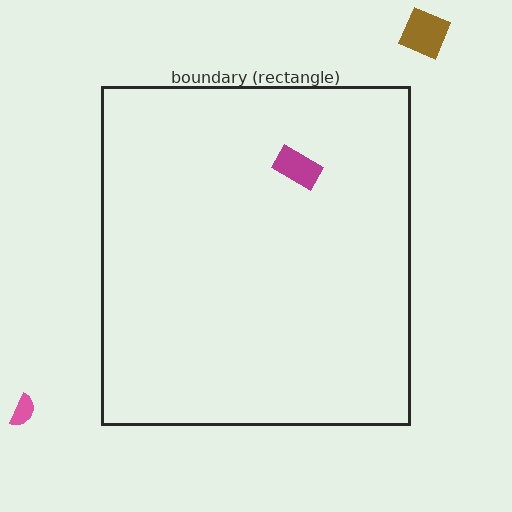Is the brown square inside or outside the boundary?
Outside.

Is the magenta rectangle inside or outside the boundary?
Inside.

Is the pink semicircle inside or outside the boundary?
Outside.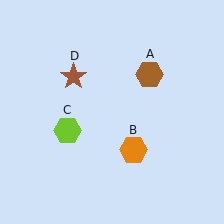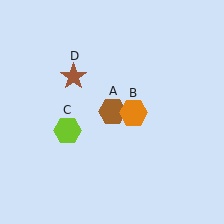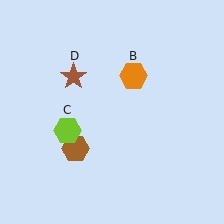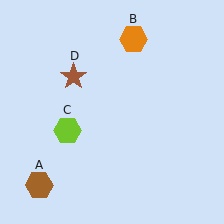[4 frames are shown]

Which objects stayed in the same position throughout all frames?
Lime hexagon (object C) and brown star (object D) remained stationary.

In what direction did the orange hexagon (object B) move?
The orange hexagon (object B) moved up.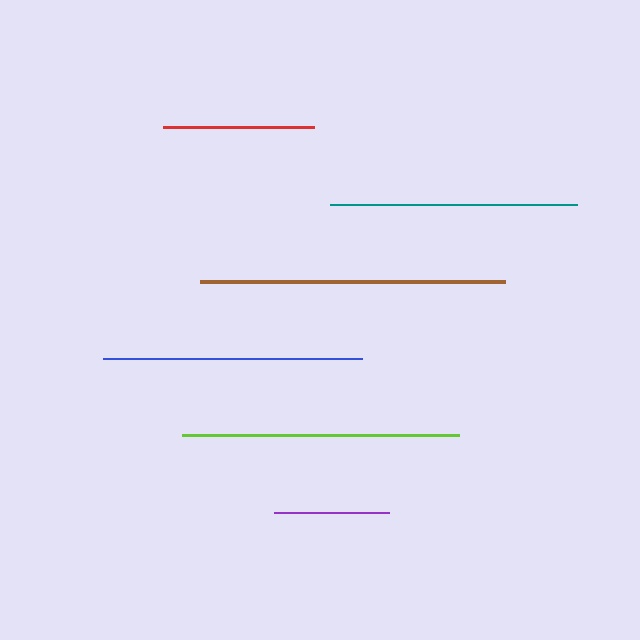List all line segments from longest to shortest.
From longest to shortest: brown, lime, blue, teal, red, purple.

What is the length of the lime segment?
The lime segment is approximately 278 pixels long.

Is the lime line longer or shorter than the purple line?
The lime line is longer than the purple line.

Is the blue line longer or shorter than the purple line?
The blue line is longer than the purple line.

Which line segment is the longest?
The brown line is the longest at approximately 305 pixels.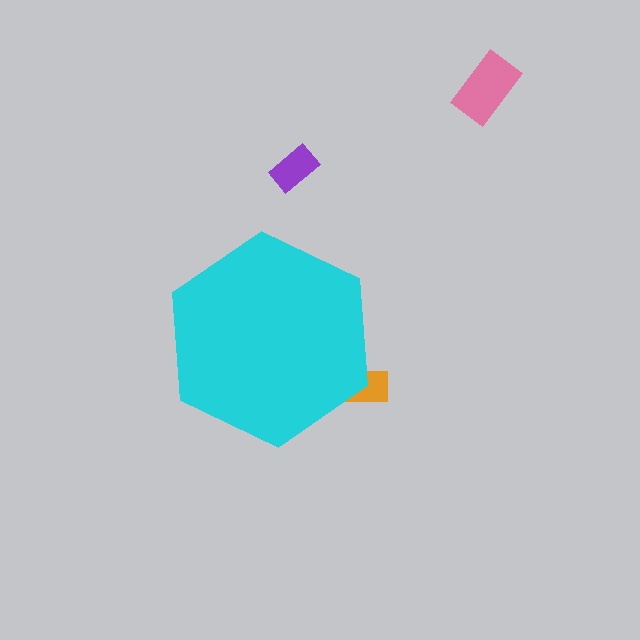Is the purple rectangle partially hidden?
No, the purple rectangle is fully visible.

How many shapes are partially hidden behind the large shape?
1 shape is partially hidden.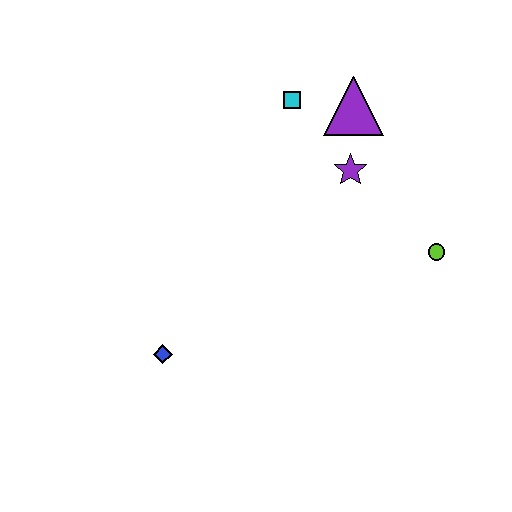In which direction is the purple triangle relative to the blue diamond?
The purple triangle is above the blue diamond.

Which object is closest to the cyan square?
The purple triangle is closest to the cyan square.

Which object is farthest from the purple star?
The blue diamond is farthest from the purple star.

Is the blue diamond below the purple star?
Yes